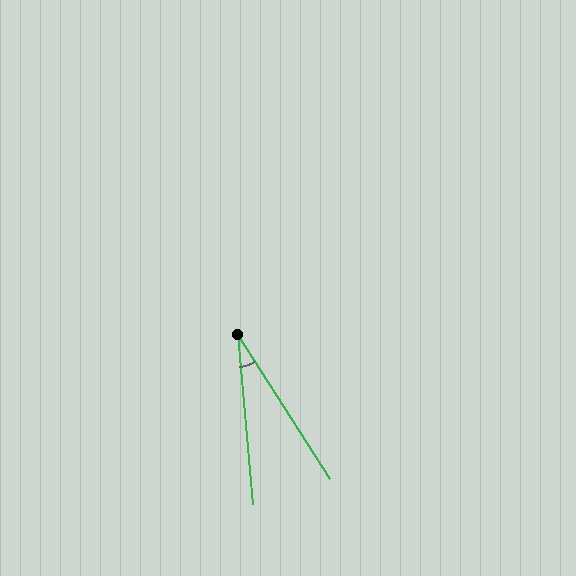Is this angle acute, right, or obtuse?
It is acute.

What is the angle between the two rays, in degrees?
Approximately 28 degrees.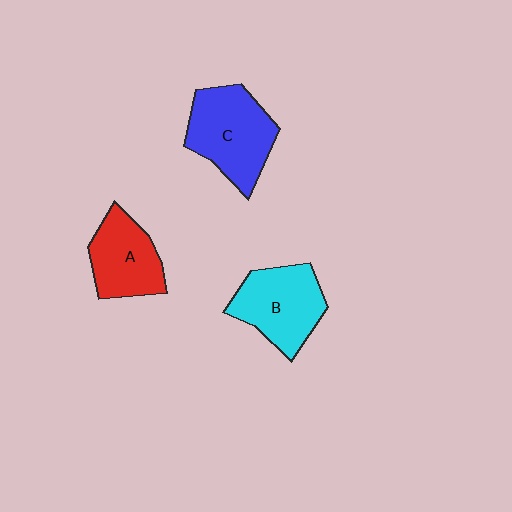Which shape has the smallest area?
Shape A (red).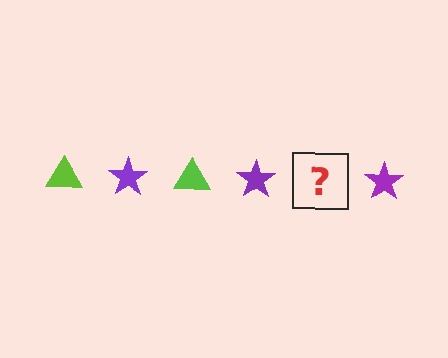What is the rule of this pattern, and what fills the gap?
The rule is that the pattern alternates between lime triangle and purple star. The gap should be filled with a lime triangle.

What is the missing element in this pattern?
The missing element is a lime triangle.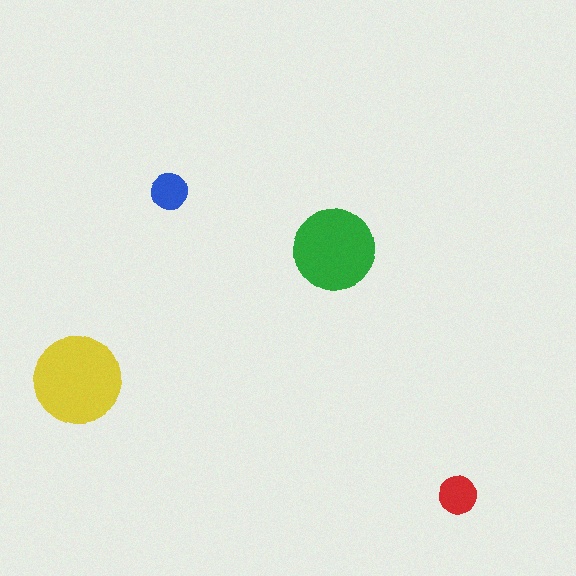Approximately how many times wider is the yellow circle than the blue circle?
About 2.5 times wider.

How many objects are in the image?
There are 4 objects in the image.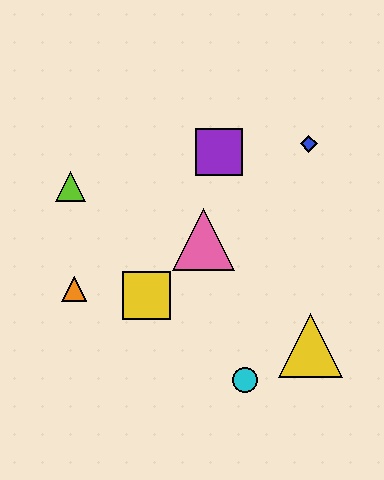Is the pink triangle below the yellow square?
No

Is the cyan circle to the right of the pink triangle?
Yes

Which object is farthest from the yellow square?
The blue diamond is farthest from the yellow square.